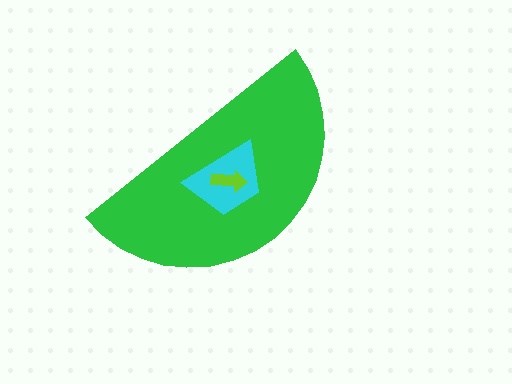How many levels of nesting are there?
3.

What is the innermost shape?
The lime arrow.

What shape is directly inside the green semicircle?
The cyan trapezoid.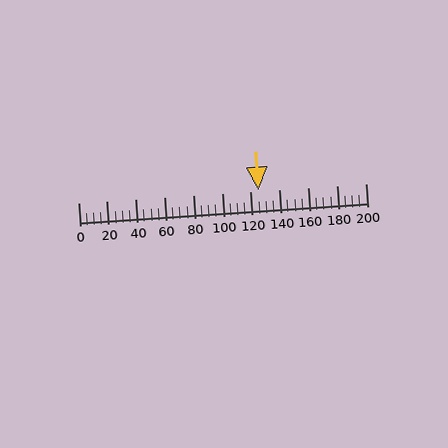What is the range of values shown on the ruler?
The ruler shows values from 0 to 200.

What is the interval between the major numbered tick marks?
The major tick marks are spaced 20 units apart.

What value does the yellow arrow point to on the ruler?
The yellow arrow points to approximately 125.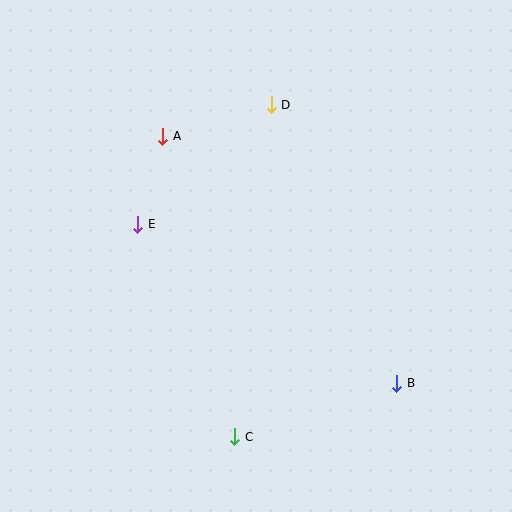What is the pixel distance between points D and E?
The distance between D and E is 179 pixels.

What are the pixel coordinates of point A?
Point A is at (163, 136).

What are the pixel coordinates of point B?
Point B is at (397, 383).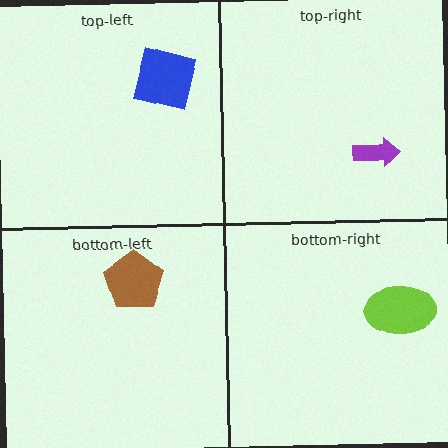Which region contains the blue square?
The top-left region.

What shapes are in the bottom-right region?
The lime ellipse.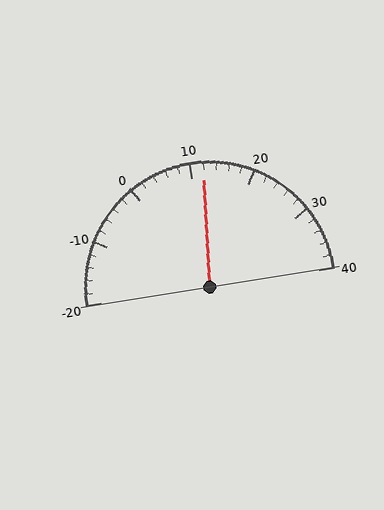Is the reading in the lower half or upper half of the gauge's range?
The reading is in the upper half of the range (-20 to 40).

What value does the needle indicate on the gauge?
The needle indicates approximately 12.